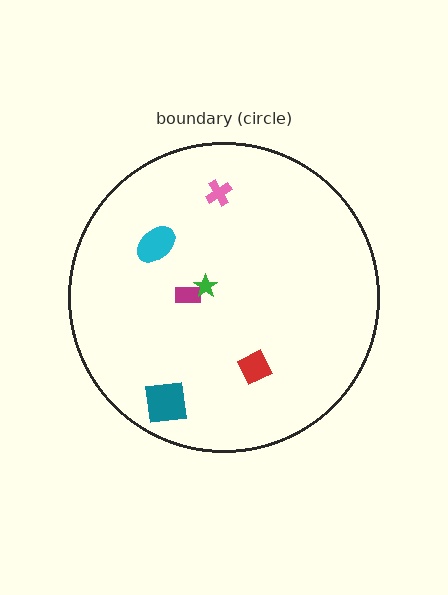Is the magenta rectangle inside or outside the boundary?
Inside.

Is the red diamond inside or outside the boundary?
Inside.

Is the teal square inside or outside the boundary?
Inside.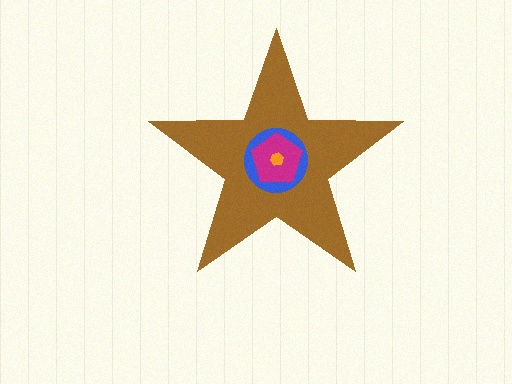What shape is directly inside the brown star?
The blue circle.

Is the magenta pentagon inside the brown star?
Yes.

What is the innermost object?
The orange hexagon.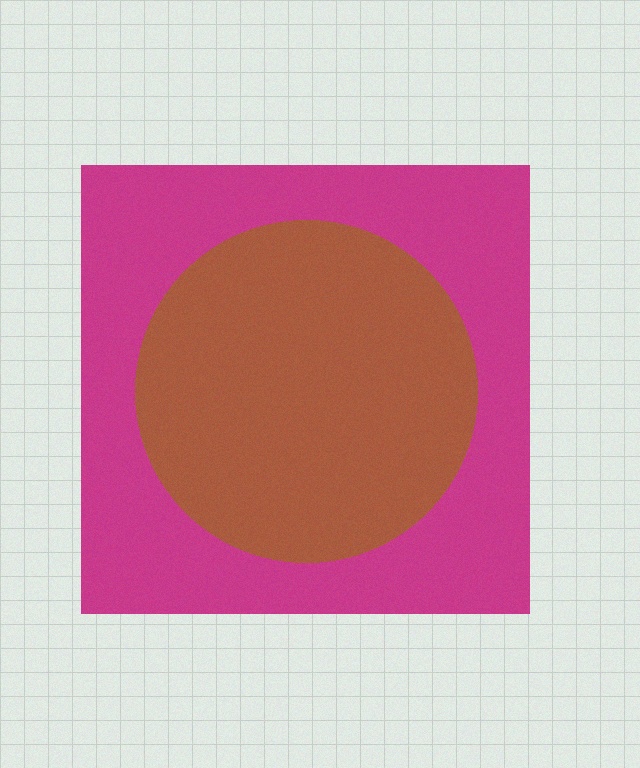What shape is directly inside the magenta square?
The brown circle.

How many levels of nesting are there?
2.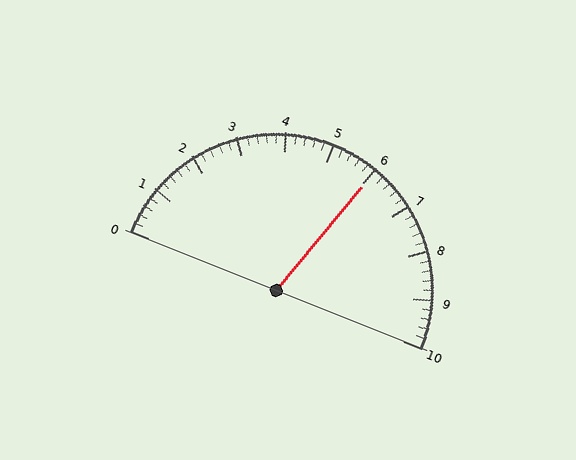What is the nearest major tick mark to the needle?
The nearest major tick mark is 6.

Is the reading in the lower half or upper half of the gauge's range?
The reading is in the upper half of the range (0 to 10).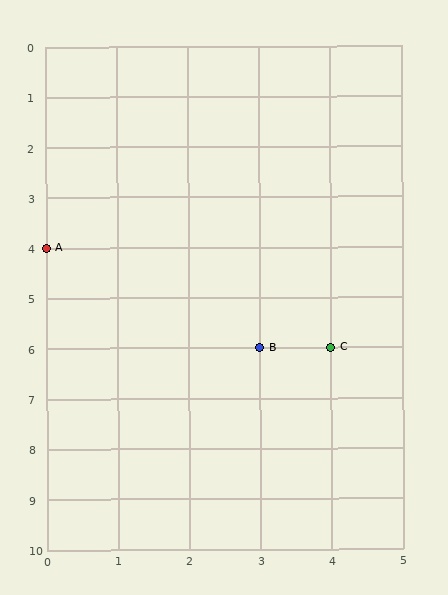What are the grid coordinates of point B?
Point B is at grid coordinates (3, 6).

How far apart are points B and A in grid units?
Points B and A are 3 columns and 2 rows apart (about 3.6 grid units diagonally).